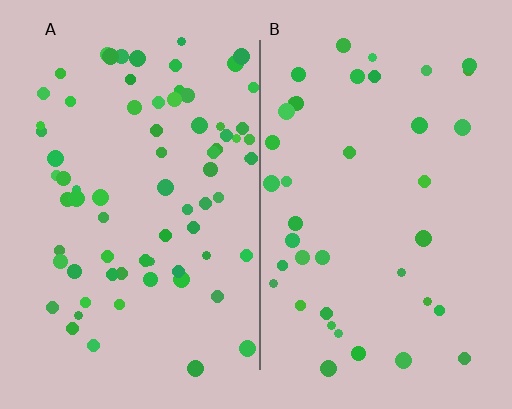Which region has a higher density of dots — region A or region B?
A (the left).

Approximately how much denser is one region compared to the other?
Approximately 1.9× — region A over region B.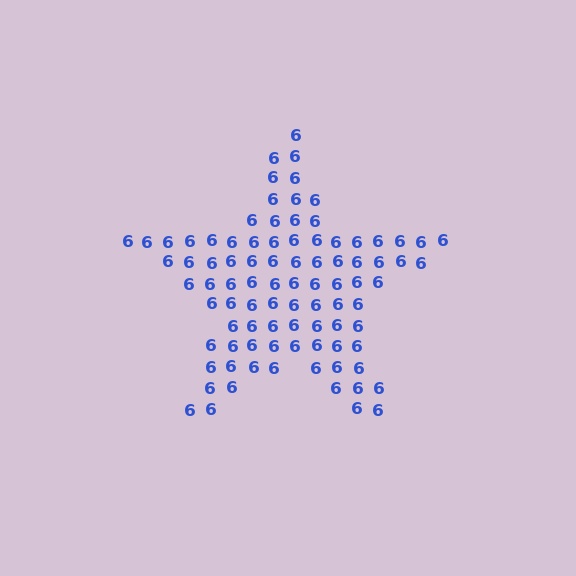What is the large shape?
The large shape is a star.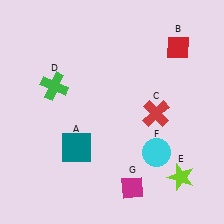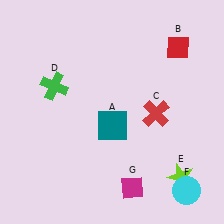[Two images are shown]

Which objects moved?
The objects that moved are: the teal square (A), the cyan circle (F).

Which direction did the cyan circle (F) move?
The cyan circle (F) moved down.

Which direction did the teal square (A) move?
The teal square (A) moved right.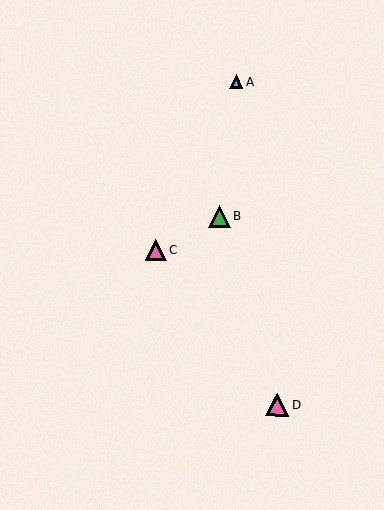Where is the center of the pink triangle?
The center of the pink triangle is at (156, 250).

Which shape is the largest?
The pink triangle (labeled D) is the largest.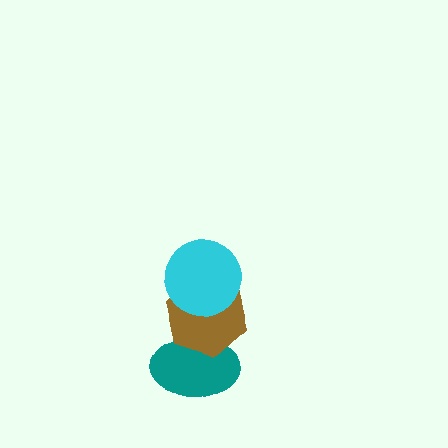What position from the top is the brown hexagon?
The brown hexagon is 2nd from the top.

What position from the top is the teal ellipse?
The teal ellipse is 3rd from the top.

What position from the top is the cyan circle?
The cyan circle is 1st from the top.